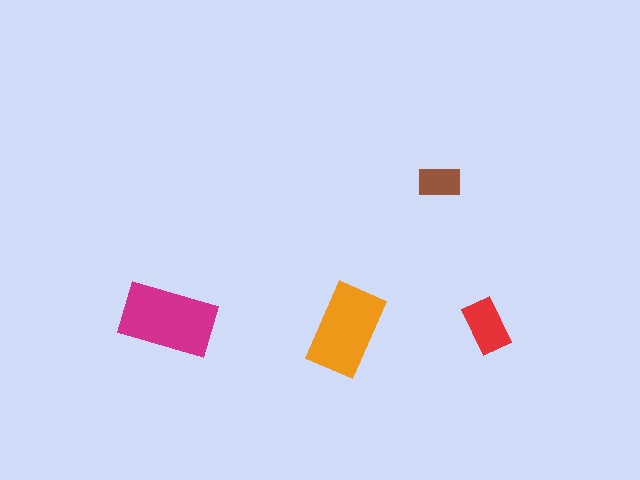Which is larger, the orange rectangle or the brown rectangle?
The orange one.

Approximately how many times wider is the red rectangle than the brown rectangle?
About 1.5 times wider.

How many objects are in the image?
There are 4 objects in the image.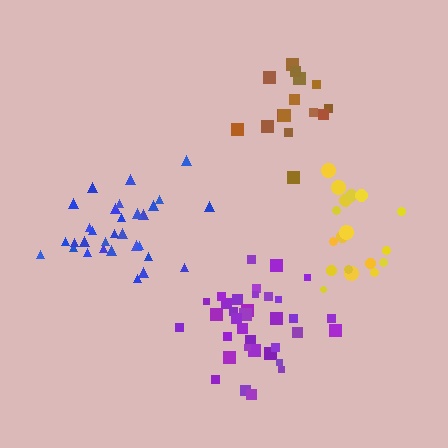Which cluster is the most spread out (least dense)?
Yellow.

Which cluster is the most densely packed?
Purple.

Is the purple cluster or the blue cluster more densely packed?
Purple.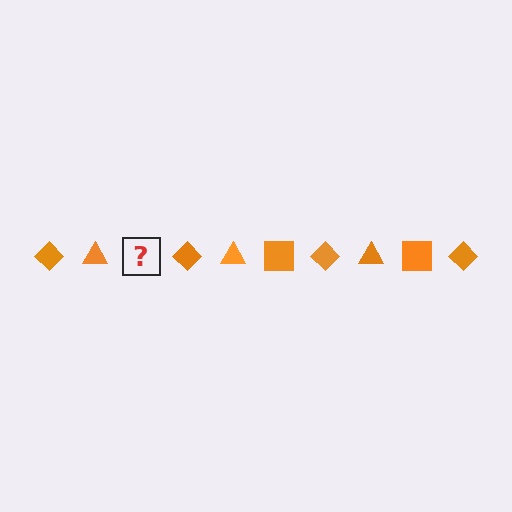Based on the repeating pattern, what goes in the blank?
The blank should be an orange square.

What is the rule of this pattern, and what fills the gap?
The rule is that the pattern cycles through diamond, triangle, square shapes in orange. The gap should be filled with an orange square.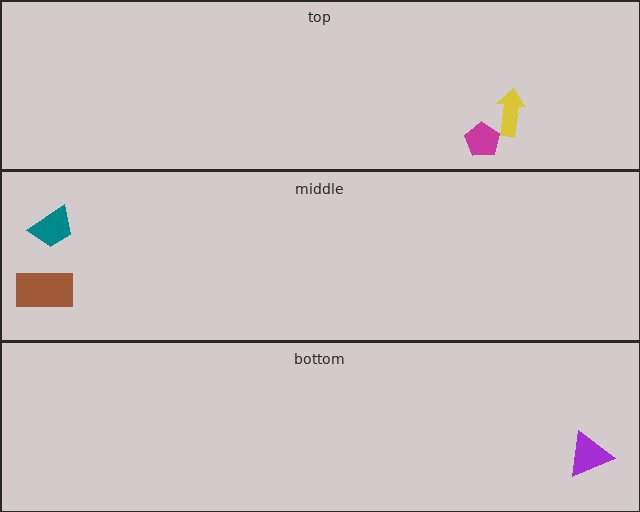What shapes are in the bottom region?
The purple triangle.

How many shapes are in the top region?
2.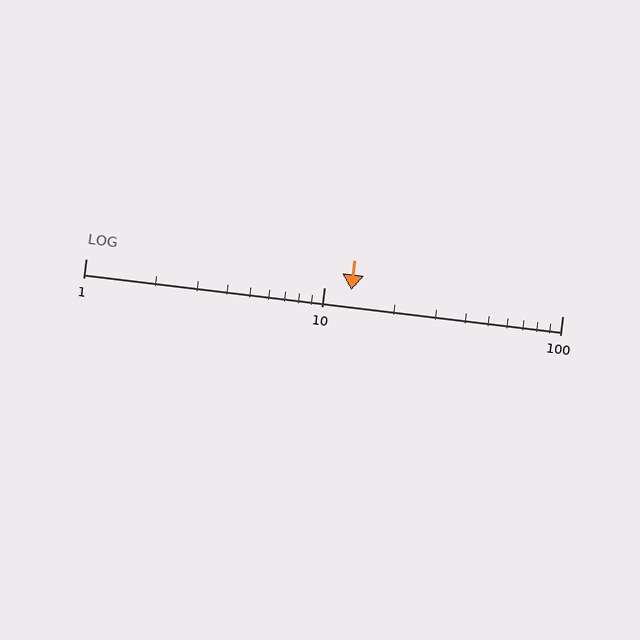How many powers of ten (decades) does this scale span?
The scale spans 2 decades, from 1 to 100.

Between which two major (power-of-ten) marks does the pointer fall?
The pointer is between 10 and 100.